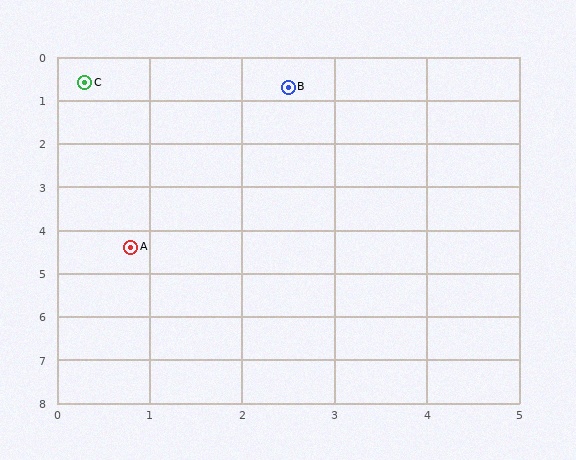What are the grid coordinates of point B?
Point B is at approximately (2.5, 0.7).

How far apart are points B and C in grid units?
Points B and C are about 2.2 grid units apart.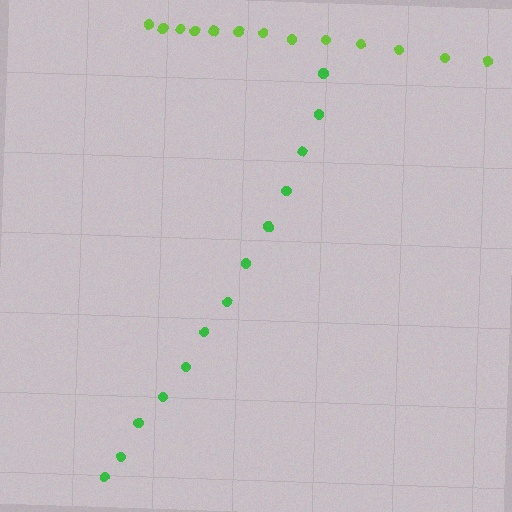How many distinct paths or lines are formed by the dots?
There are 2 distinct paths.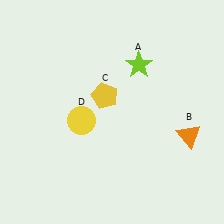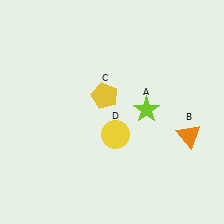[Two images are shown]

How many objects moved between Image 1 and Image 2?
2 objects moved between the two images.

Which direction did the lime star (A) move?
The lime star (A) moved down.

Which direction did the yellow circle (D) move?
The yellow circle (D) moved right.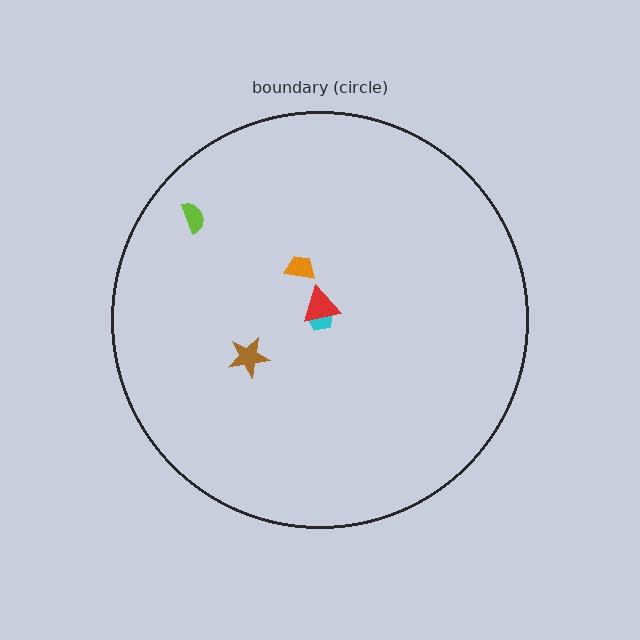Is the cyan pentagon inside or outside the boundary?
Inside.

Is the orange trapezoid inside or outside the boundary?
Inside.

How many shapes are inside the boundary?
5 inside, 0 outside.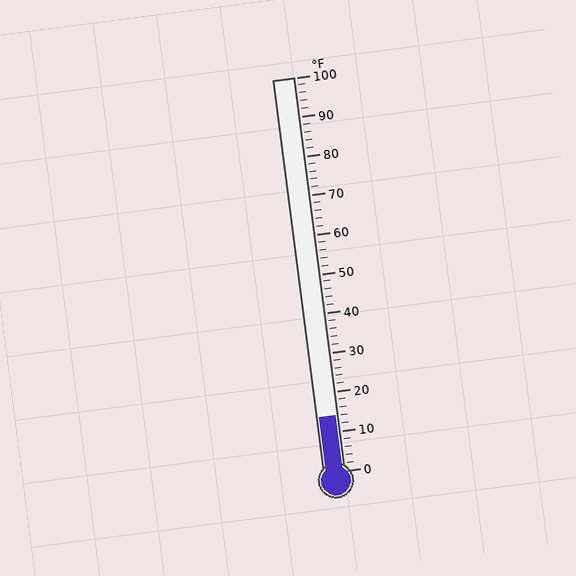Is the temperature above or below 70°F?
The temperature is below 70°F.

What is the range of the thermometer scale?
The thermometer scale ranges from 0°F to 100°F.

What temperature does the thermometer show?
The thermometer shows approximately 14°F.